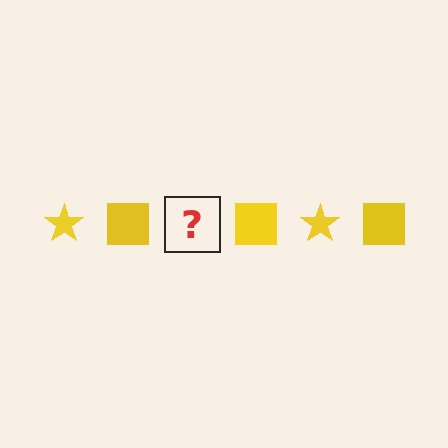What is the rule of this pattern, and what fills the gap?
The rule is that the pattern cycles through star, square shapes in yellow. The gap should be filled with a yellow star.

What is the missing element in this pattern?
The missing element is a yellow star.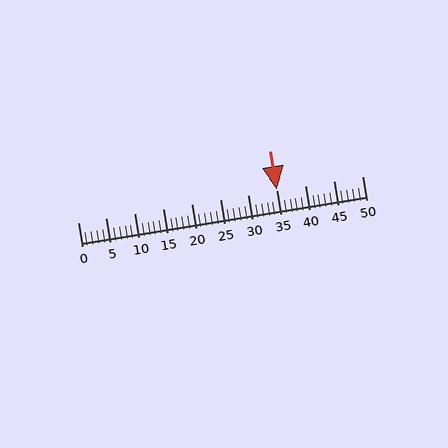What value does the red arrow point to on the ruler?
The red arrow points to approximately 35.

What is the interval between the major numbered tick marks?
The major tick marks are spaced 5 units apart.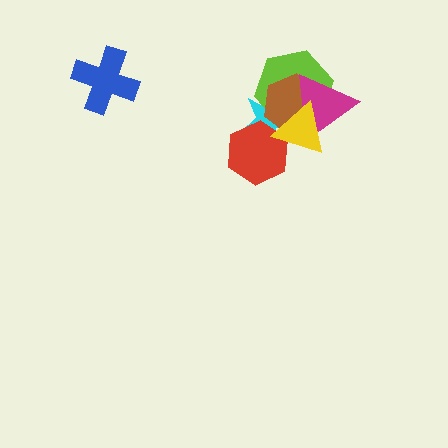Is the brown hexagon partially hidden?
Yes, it is partially covered by another shape.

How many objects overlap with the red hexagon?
2 objects overlap with the red hexagon.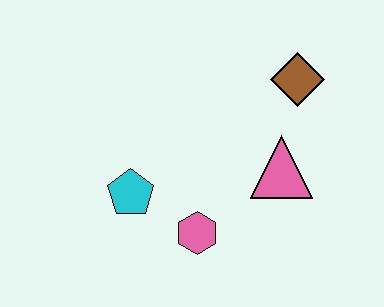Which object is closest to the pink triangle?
The brown diamond is closest to the pink triangle.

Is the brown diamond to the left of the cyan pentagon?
No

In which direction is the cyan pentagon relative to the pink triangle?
The cyan pentagon is to the left of the pink triangle.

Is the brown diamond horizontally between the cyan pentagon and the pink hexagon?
No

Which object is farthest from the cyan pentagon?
The brown diamond is farthest from the cyan pentagon.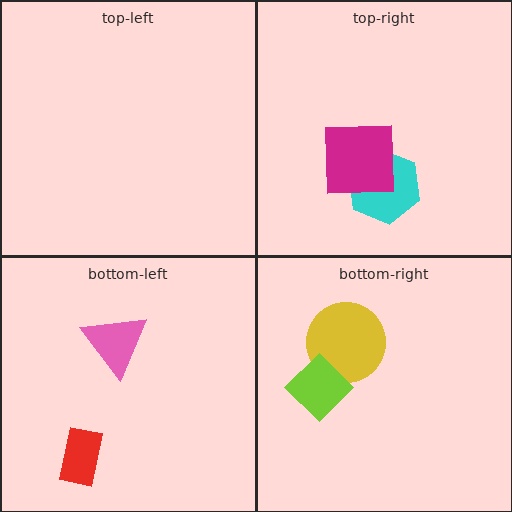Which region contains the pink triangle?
The bottom-left region.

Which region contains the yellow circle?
The bottom-right region.